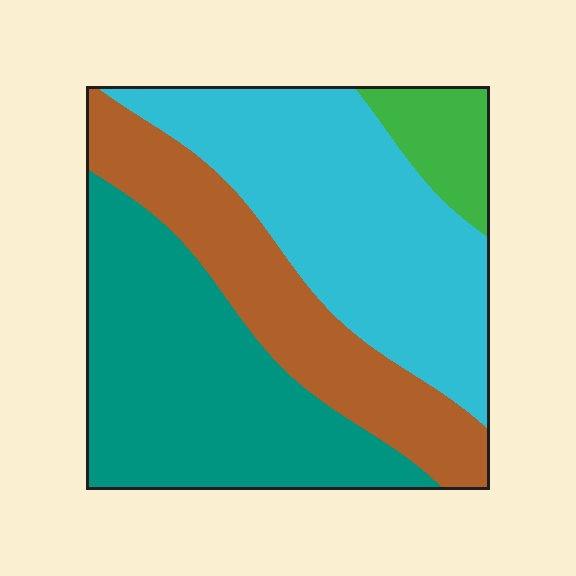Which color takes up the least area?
Green, at roughly 5%.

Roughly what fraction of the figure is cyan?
Cyan takes up about one third (1/3) of the figure.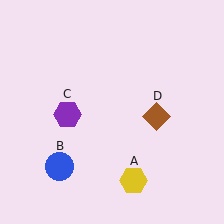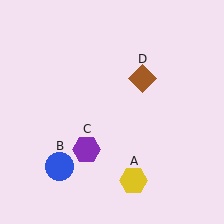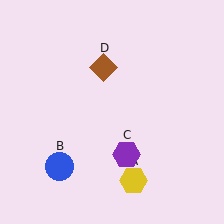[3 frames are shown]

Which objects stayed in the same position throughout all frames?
Yellow hexagon (object A) and blue circle (object B) remained stationary.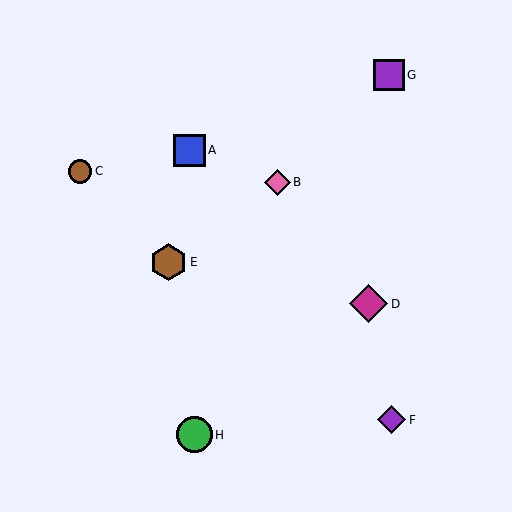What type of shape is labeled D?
Shape D is a magenta diamond.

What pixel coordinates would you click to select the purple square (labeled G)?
Click at (389, 75) to select the purple square G.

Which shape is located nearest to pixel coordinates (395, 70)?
The purple square (labeled G) at (389, 75) is nearest to that location.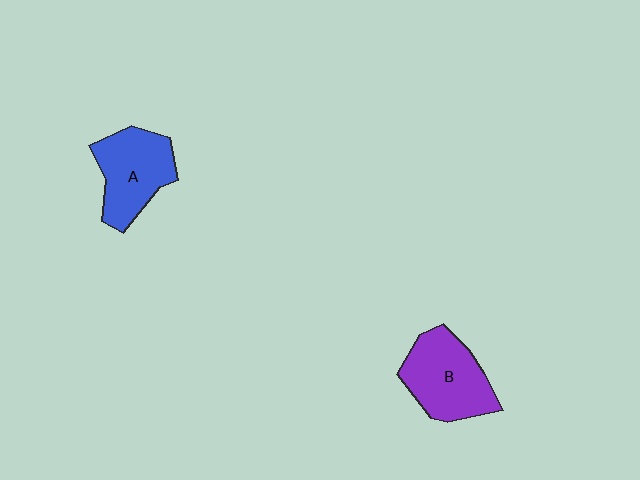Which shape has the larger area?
Shape B (purple).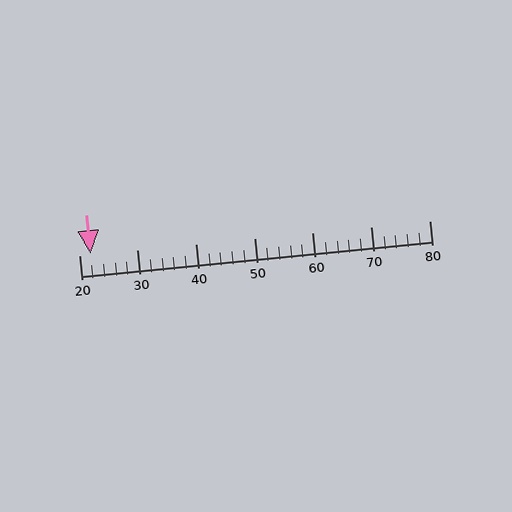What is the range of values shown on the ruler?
The ruler shows values from 20 to 80.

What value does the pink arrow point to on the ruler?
The pink arrow points to approximately 22.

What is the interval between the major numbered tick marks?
The major tick marks are spaced 10 units apart.